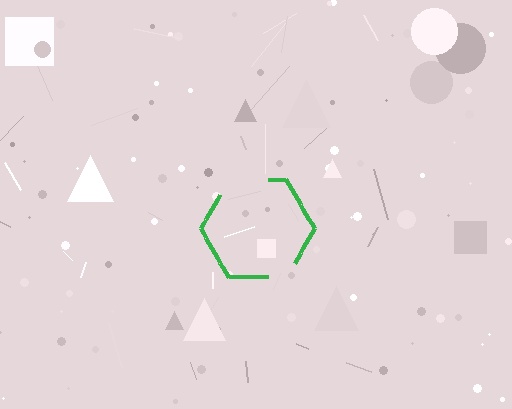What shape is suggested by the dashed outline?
The dashed outline suggests a hexagon.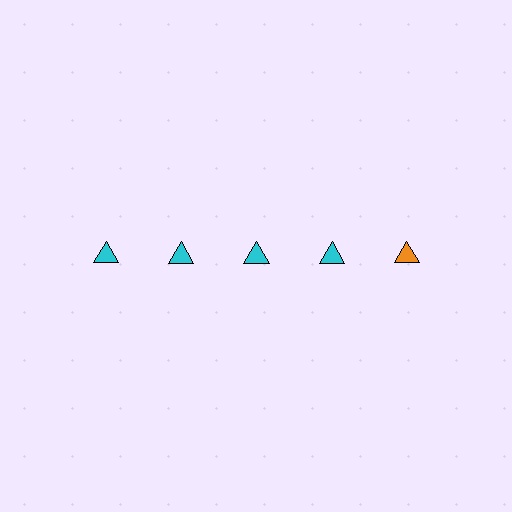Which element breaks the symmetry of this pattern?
The orange triangle in the top row, rightmost column breaks the symmetry. All other shapes are cyan triangles.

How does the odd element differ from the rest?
It has a different color: orange instead of cyan.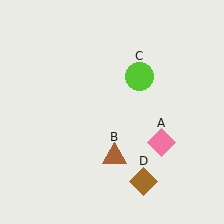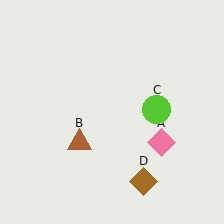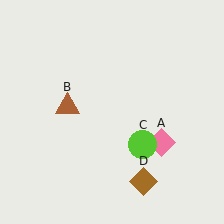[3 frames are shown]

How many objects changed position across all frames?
2 objects changed position: brown triangle (object B), lime circle (object C).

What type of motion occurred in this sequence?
The brown triangle (object B), lime circle (object C) rotated clockwise around the center of the scene.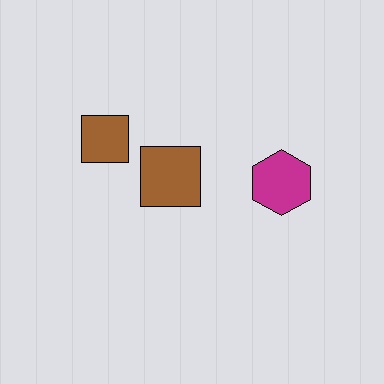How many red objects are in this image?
There are no red objects.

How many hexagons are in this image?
There is 1 hexagon.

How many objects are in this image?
There are 3 objects.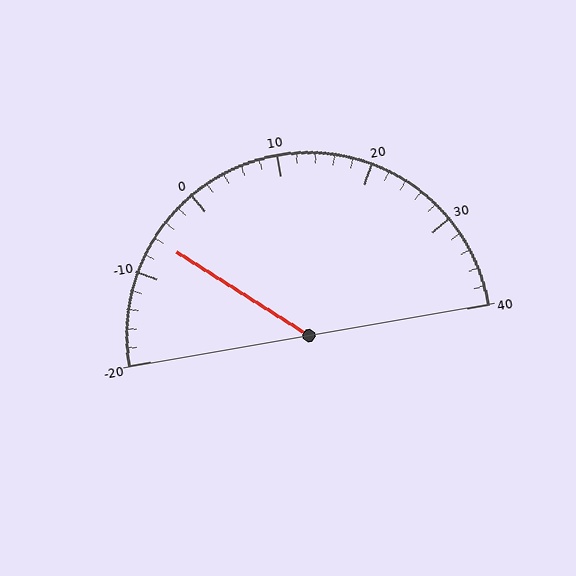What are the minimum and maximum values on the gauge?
The gauge ranges from -20 to 40.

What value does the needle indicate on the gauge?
The needle indicates approximately -6.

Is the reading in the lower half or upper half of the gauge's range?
The reading is in the lower half of the range (-20 to 40).